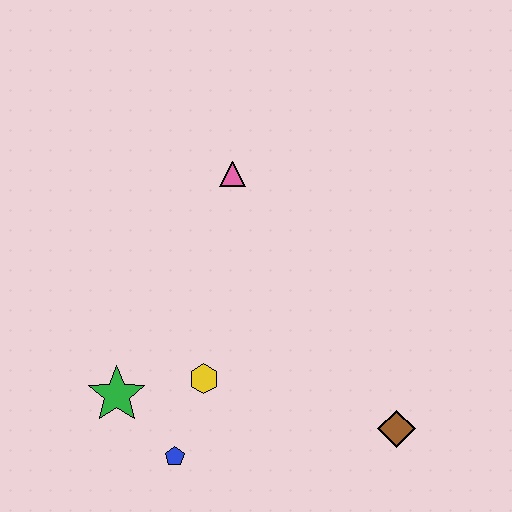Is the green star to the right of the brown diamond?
No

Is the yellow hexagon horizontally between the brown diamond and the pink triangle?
No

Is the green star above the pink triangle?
No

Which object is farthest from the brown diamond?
The pink triangle is farthest from the brown diamond.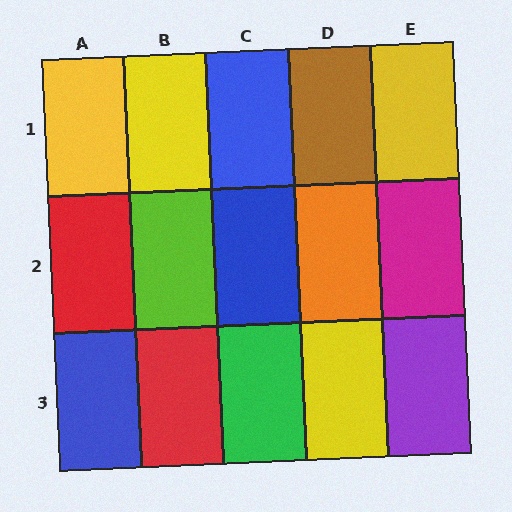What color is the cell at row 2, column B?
Lime.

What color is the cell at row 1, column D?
Brown.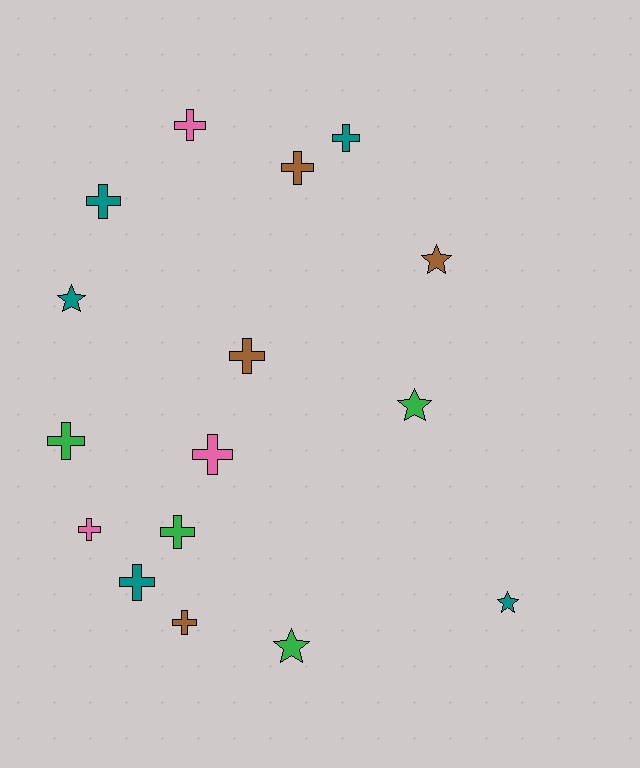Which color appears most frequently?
Teal, with 5 objects.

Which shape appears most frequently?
Cross, with 11 objects.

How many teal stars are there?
There are 2 teal stars.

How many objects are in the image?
There are 16 objects.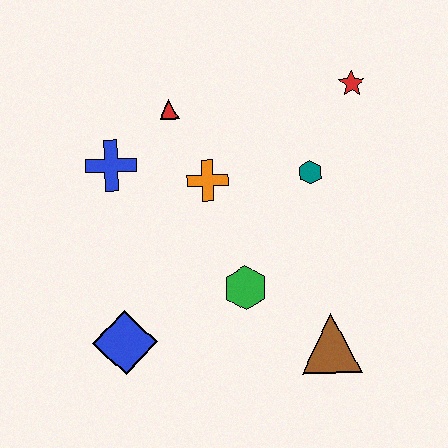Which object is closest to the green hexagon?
The brown triangle is closest to the green hexagon.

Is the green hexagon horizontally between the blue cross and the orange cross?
No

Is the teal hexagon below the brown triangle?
No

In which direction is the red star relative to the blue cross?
The red star is to the right of the blue cross.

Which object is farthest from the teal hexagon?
The blue diamond is farthest from the teal hexagon.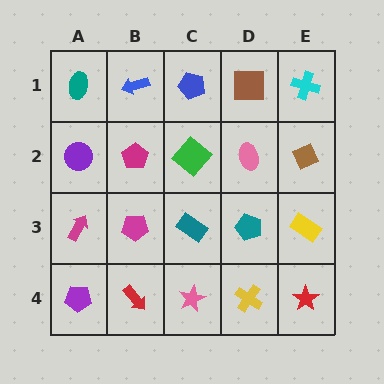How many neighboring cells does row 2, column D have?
4.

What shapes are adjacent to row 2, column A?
A teal ellipse (row 1, column A), a magenta arrow (row 3, column A), a magenta pentagon (row 2, column B).